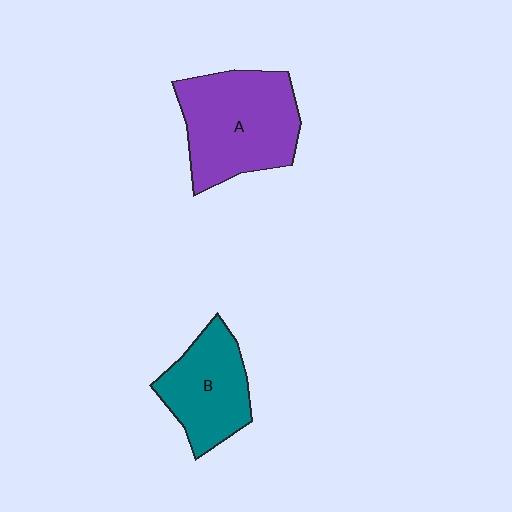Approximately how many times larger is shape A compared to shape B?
Approximately 1.4 times.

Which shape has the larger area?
Shape A (purple).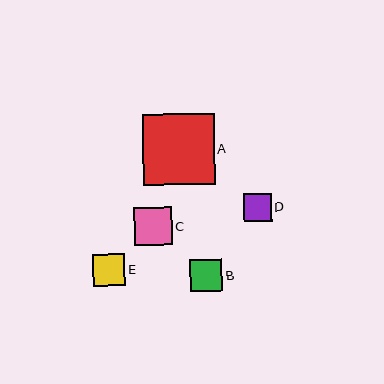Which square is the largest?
Square A is the largest with a size of approximately 72 pixels.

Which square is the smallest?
Square D is the smallest with a size of approximately 28 pixels.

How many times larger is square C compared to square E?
Square C is approximately 1.2 times the size of square E.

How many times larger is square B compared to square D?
Square B is approximately 1.2 times the size of square D.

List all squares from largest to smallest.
From largest to smallest: A, C, E, B, D.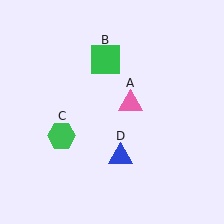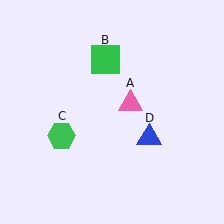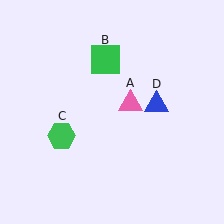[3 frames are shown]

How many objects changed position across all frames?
1 object changed position: blue triangle (object D).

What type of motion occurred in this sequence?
The blue triangle (object D) rotated counterclockwise around the center of the scene.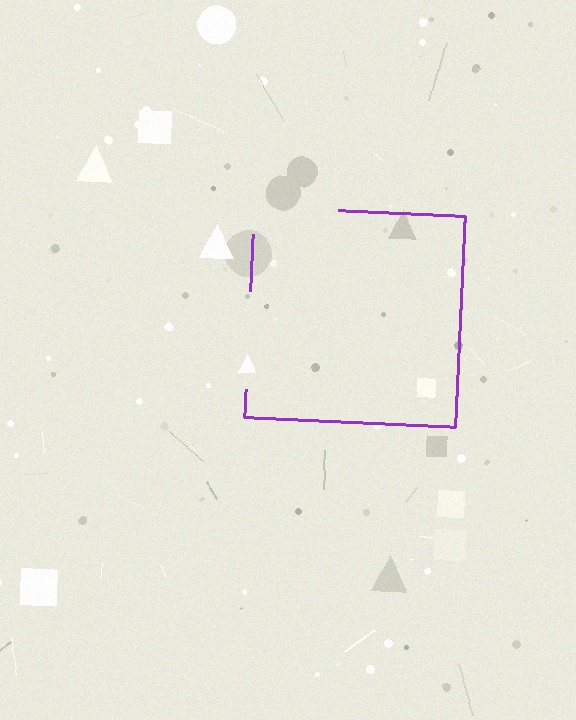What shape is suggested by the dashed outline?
The dashed outline suggests a square.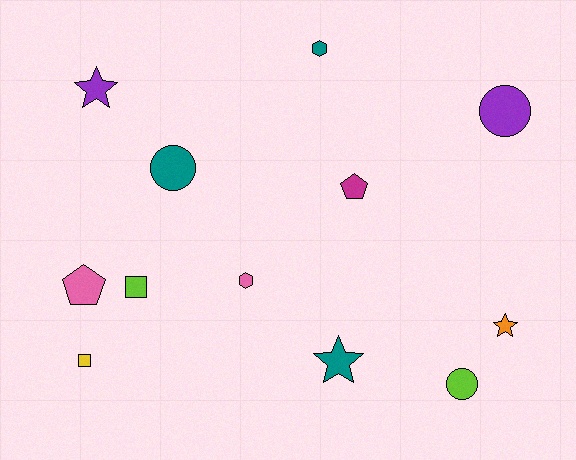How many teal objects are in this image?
There are 3 teal objects.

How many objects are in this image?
There are 12 objects.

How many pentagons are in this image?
There are 2 pentagons.